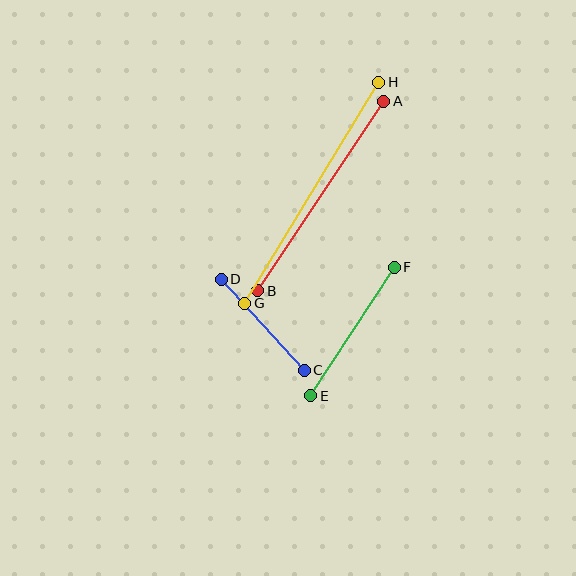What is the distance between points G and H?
The distance is approximately 258 pixels.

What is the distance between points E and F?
The distance is approximately 153 pixels.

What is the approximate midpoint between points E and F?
The midpoint is at approximately (353, 331) pixels.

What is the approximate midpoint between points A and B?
The midpoint is at approximately (321, 196) pixels.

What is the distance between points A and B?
The distance is approximately 228 pixels.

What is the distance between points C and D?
The distance is approximately 123 pixels.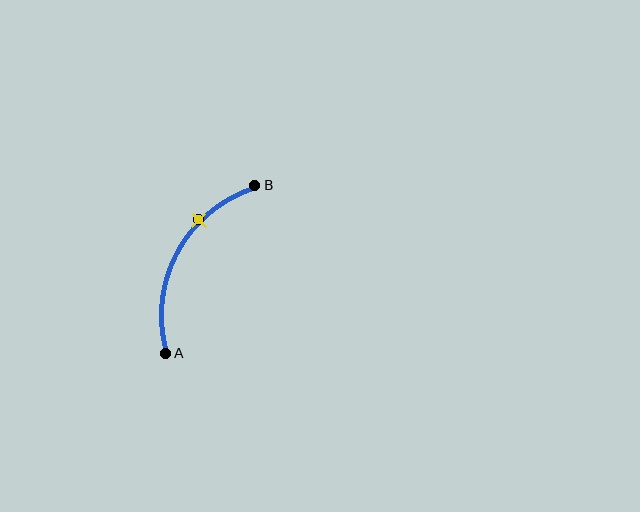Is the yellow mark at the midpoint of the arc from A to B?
No. The yellow mark lies on the arc but is closer to endpoint B. The arc midpoint would be at the point on the curve equidistant along the arc from both A and B.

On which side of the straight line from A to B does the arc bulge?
The arc bulges to the left of the straight line connecting A and B.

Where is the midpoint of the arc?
The arc midpoint is the point on the curve farthest from the straight line joining A and B. It sits to the left of that line.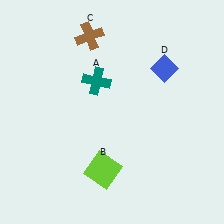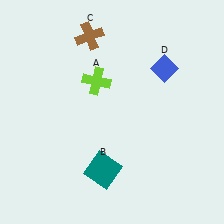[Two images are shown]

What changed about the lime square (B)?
In Image 1, B is lime. In Image 2, it changed to teal.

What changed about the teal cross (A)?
In Image 1, A is teal. In Image 2, it changed to lime.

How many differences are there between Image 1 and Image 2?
There are 2 differences between the two images.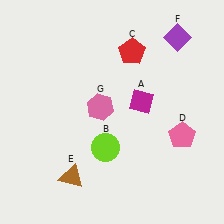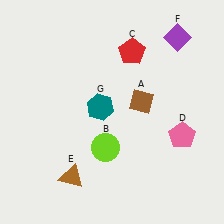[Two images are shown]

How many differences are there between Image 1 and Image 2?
There are 2 differences between the two images.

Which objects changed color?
A changed from magenta to brown. G changed from pink to teal.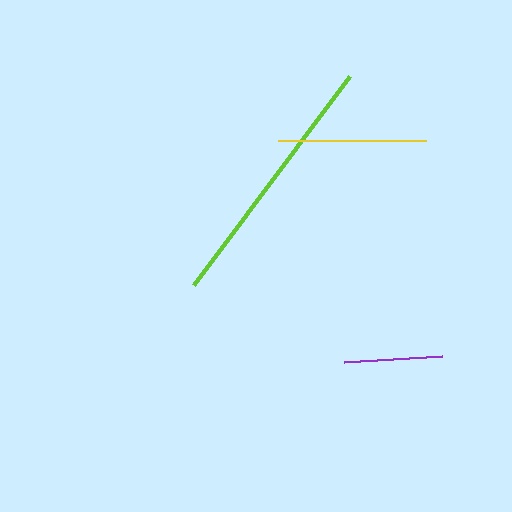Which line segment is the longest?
The lime line is the longest at approximately 261 pixels.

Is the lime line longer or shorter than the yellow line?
The lime line is longer than the yellow line.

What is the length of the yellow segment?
The yellow segment is approximately 148 pixels long.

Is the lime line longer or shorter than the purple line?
The lime line is longer than the purple line.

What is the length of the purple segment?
The purple segment is approximately 98 pixels long.